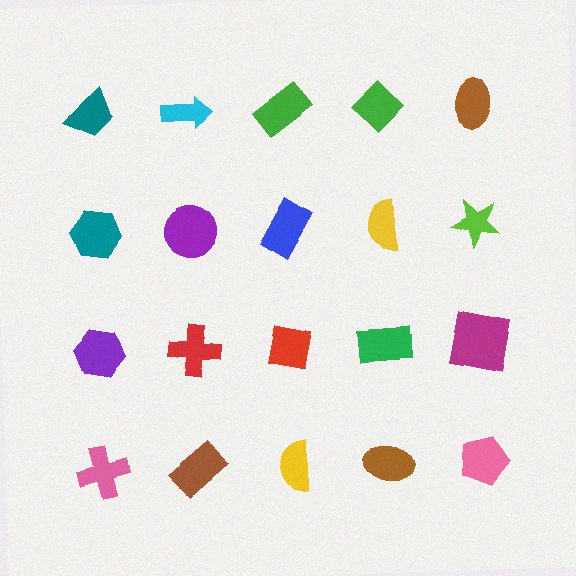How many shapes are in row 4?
5 shapes.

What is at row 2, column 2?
A purple circle.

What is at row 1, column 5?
A brown ellipse.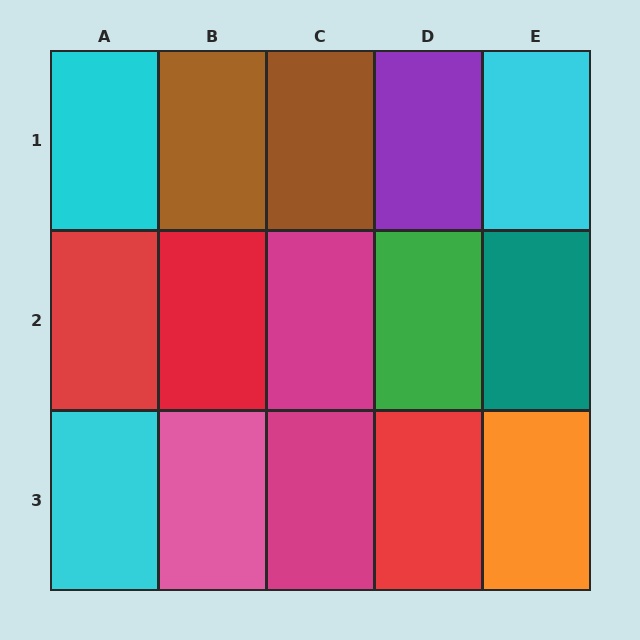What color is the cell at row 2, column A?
Red.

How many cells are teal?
1 cell is teal.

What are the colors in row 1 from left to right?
Cyan, brown, brown, purple, cyan.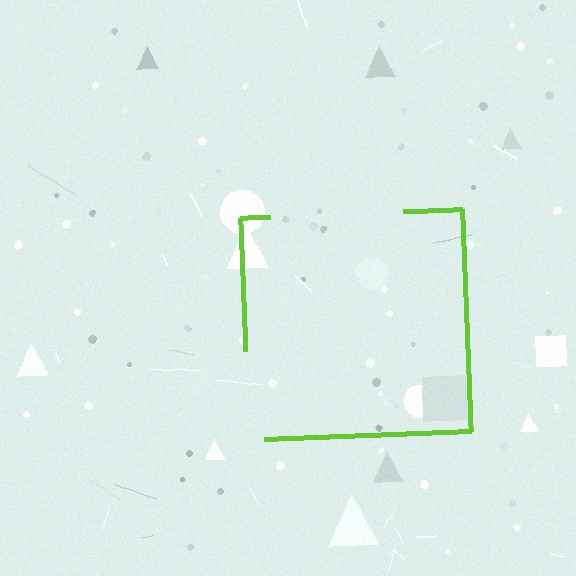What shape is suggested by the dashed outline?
The dashed outline suggests a square.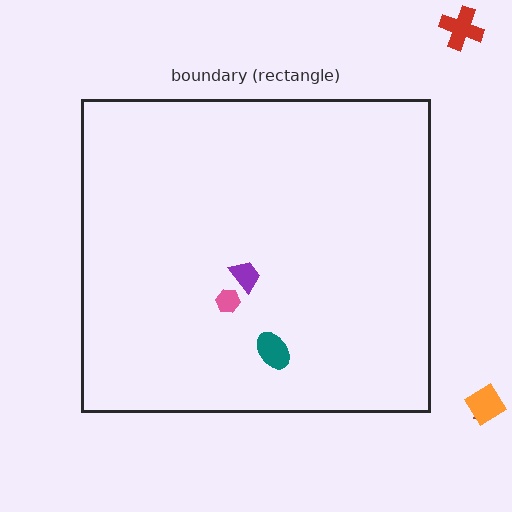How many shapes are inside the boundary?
3 inside, 3 outside.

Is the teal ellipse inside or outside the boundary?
Inside.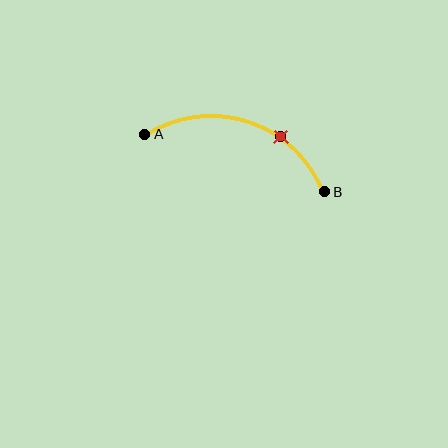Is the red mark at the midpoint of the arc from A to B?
No. The red mark lies on the arc but is closer to endpoint B. The arc midpoint would be at the point on the curve equidistant along the arc from both A and B.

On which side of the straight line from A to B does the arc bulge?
The arc bulges above the straight line connecting A and B.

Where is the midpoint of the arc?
The arc midpoint is the point on the curve farthest from the straight line joining A and B. It sits above that line.